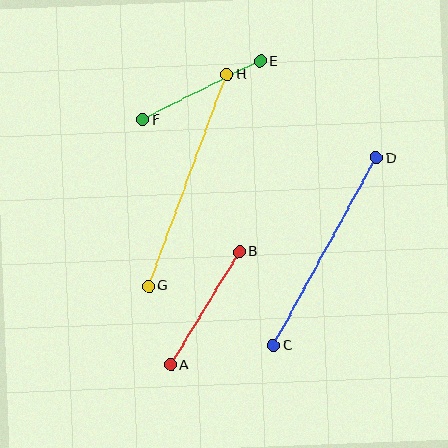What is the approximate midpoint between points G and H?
The midpoint is at approximately (188, 180) pixels.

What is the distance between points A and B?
The distance is approximately 132 pixels.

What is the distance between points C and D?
The distance is approximately 214 pixels.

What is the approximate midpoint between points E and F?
The midpoint is at approximately (201, 90) pixels.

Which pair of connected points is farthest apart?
Points G and H are farthest apart.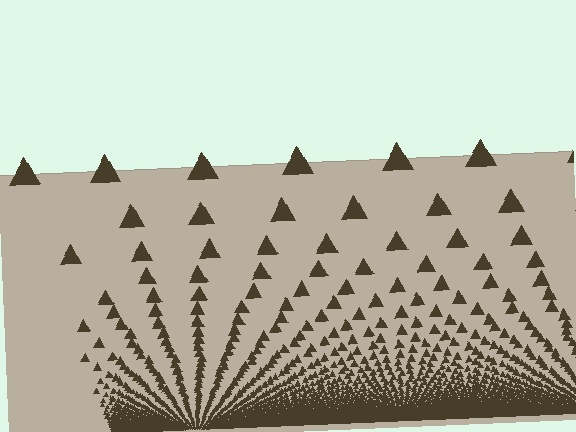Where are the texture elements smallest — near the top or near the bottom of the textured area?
Near the bottom.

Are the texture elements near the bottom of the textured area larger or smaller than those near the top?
Smaller. The gradient is inverted — elements near the bottom are smaller and denser.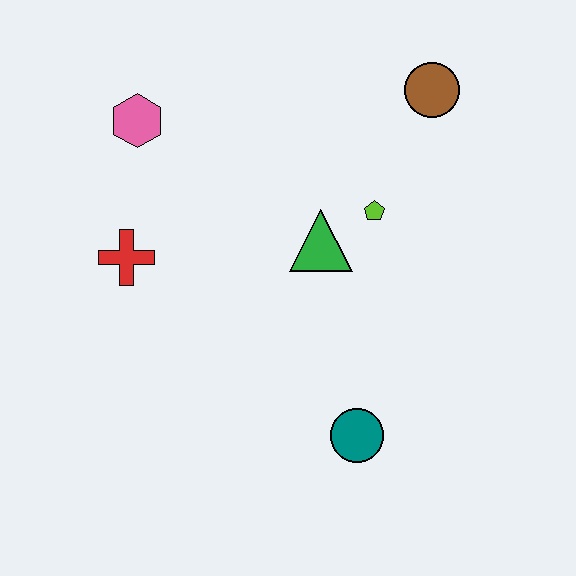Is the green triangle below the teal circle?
No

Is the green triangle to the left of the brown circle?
Yes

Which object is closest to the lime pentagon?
The green triangle is closest to the lime pentagon.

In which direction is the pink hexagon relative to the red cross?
The pink hexagon is above the red cross.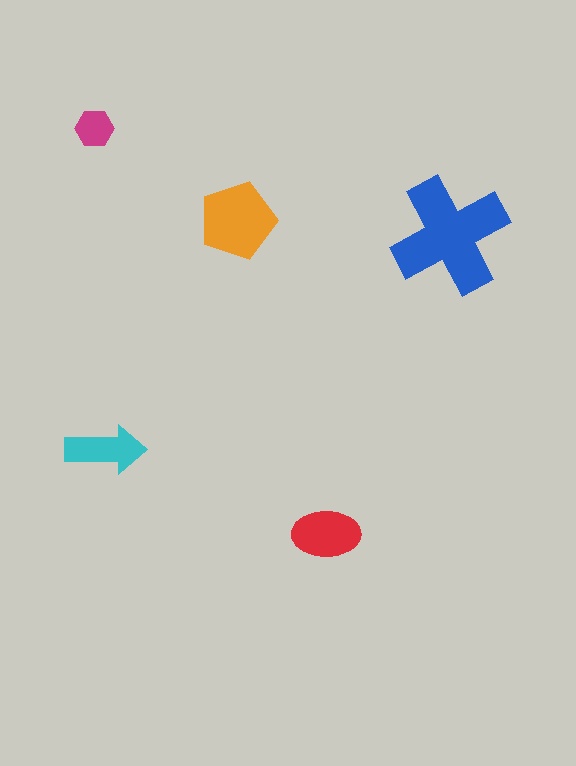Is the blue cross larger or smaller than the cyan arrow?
Larger.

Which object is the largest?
The blue cross.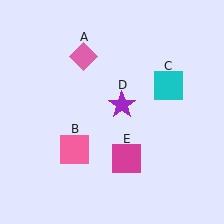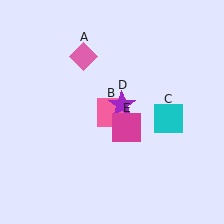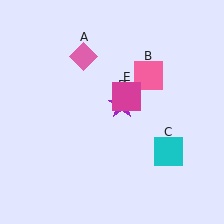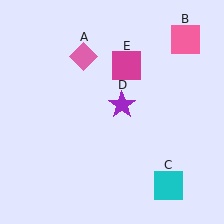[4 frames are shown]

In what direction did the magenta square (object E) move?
The magenta square (object E) moved up.